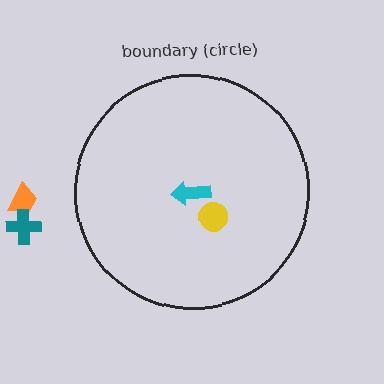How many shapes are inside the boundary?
2 inside, 2 outside.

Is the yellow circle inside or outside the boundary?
Inside.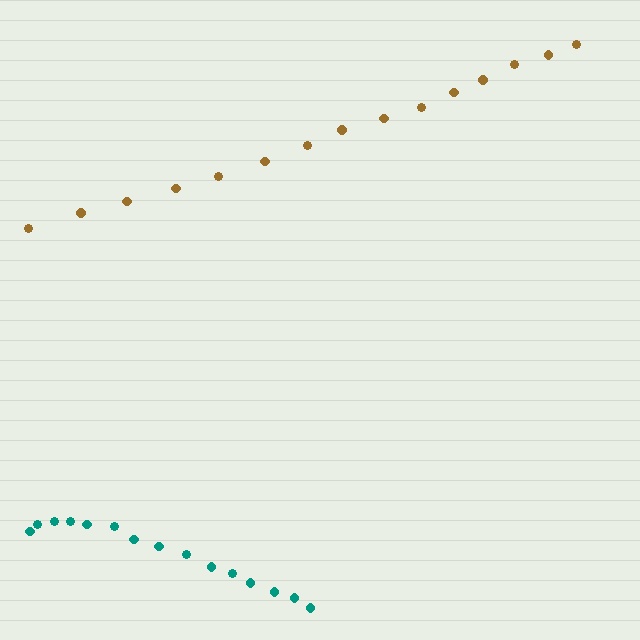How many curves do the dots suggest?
There are 2 distinct paths.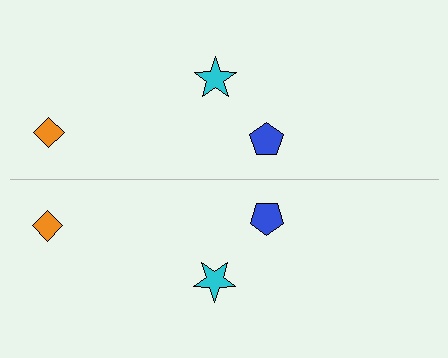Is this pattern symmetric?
Yes, this pattern has bilateral (reflection) symmetry.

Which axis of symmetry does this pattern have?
The pattern has a horizontal axis of symmetry running through the center of the image.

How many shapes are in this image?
There are 6 shapes in this image.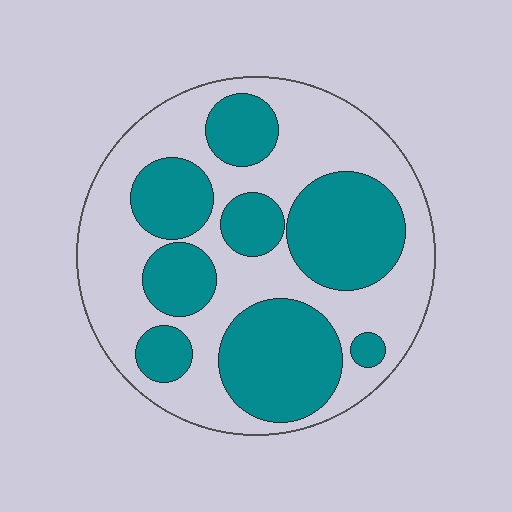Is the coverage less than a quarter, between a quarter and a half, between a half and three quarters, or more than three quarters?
Between a quarter and a half.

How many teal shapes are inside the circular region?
8.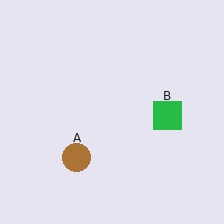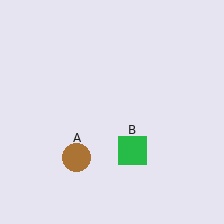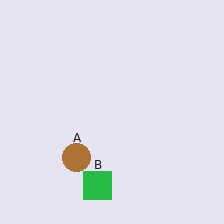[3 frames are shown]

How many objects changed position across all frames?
1 object changed position: green square (object B).